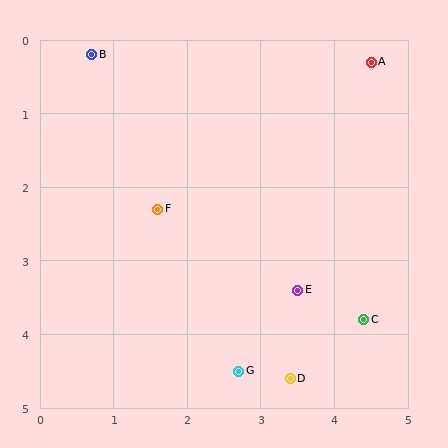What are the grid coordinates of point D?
Point D is at approximately (3.4, 4.6).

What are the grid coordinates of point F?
Point F is at approximately (1.6, 2.3).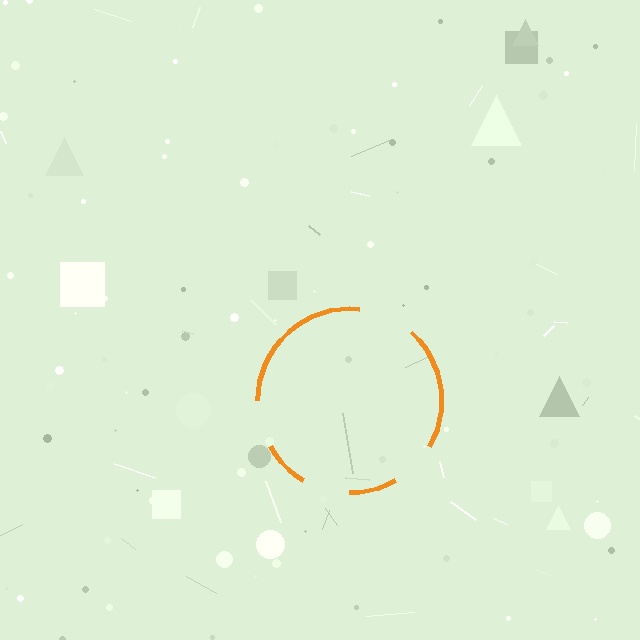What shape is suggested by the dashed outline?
The dashed outline suggests a circle.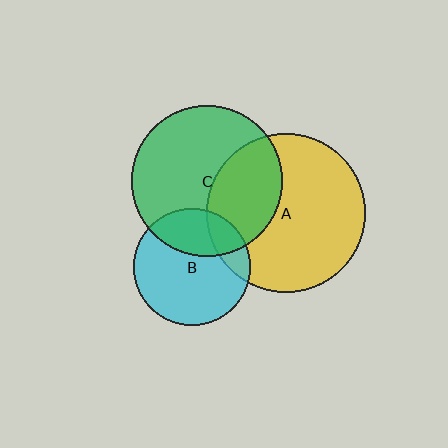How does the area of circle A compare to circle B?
Approximately 1.9 times.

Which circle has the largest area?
Circle A (yellow).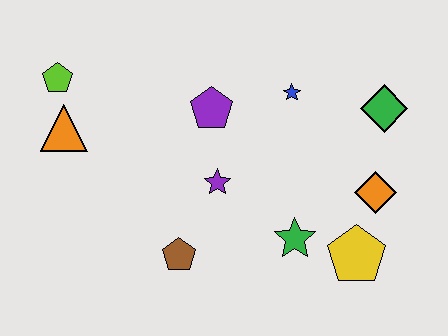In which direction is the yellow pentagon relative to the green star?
The yellow pentagon is to the right of the green star.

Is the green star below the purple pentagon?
Yes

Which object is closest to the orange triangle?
The lime pentagon is closest to the orange triangle.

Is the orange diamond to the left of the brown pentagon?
No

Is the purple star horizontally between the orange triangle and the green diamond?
Yes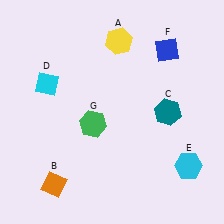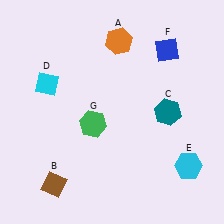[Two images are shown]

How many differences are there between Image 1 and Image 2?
There are 2 differences between the two images.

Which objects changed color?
A changed from yellow to orange. B changed from orange to brown.